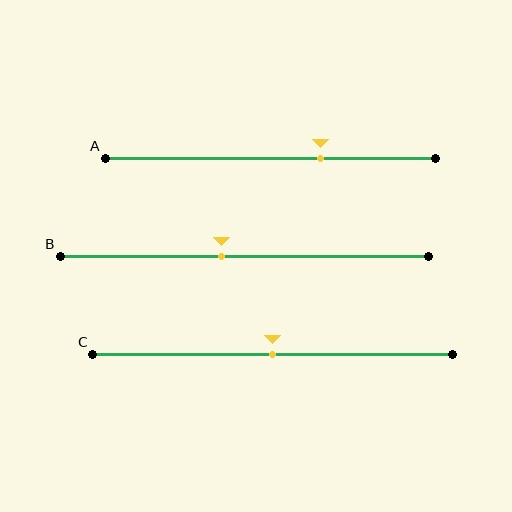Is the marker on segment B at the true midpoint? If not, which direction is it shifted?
No, the marker on segment B is shifted to the left by about 6% of the segment length.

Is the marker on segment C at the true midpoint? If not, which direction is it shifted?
Yes, the marker on segment C is at the true midpoint.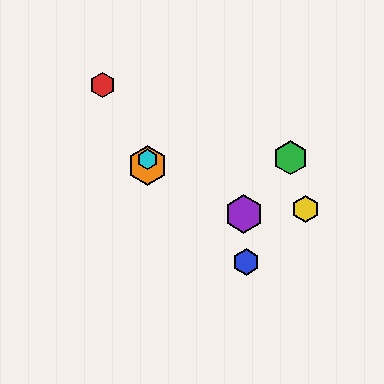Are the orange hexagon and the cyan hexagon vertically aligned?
Yes, both are at x≈147.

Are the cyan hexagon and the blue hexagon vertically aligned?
No, the cyan hexagon is at x≈147 and the blue hexagon is at x≈246.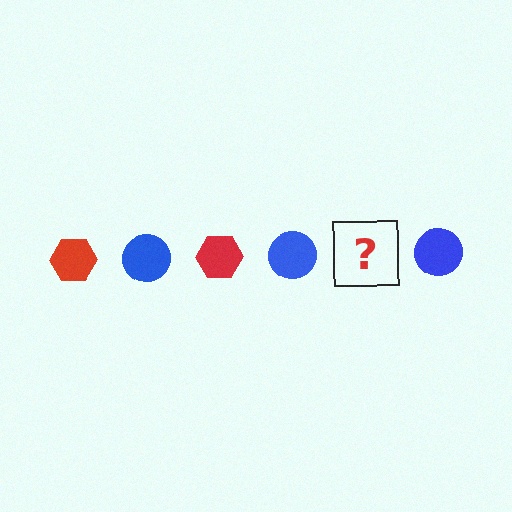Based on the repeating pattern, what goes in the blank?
The blank should be a red hexagon.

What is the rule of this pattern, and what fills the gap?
The rule is that the pattern alternates between red hexagon and blue circle. The gap should be filled with a red hexagon.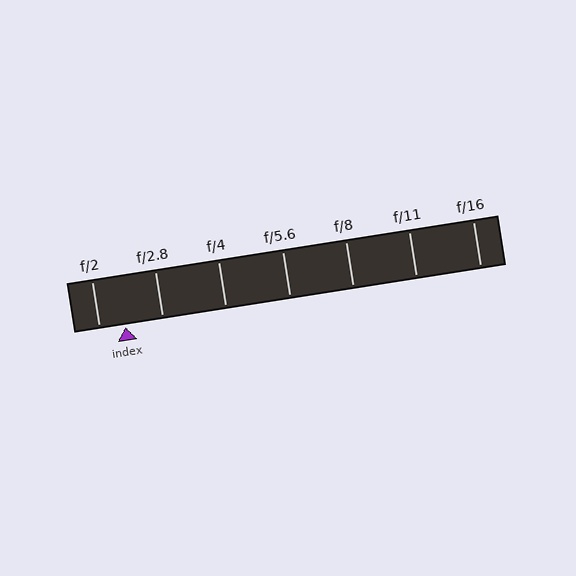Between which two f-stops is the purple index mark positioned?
The index mark is between f/2 and f/2.8.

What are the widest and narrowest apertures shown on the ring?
The widest aperture shown is f/2 and the narrowest is f/16.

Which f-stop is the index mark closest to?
The index mark is closest to f/2.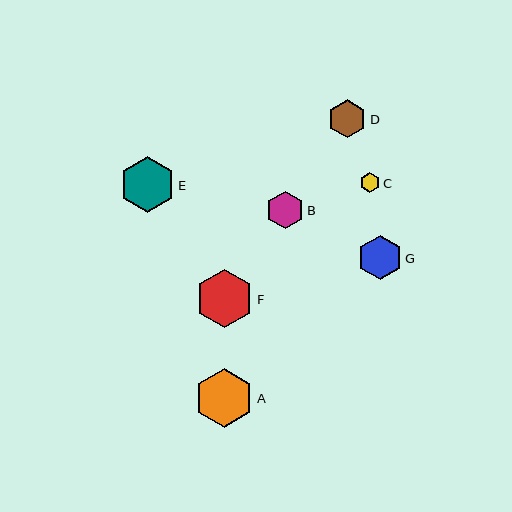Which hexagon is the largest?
Hexagon A is the largest with a size of approximately 59 pixels.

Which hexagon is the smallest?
Hexagon C is the smallest with a size of approximately 20 pixels.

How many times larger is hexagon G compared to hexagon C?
Hexagon G is approximately 2.2 times the size of hexagon C.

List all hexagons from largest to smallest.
From largest to smallest: A, F, E, G, D, B, C.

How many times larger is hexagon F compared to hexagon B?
Hexagon F is approximately 1.6 times the size of hexagon B.